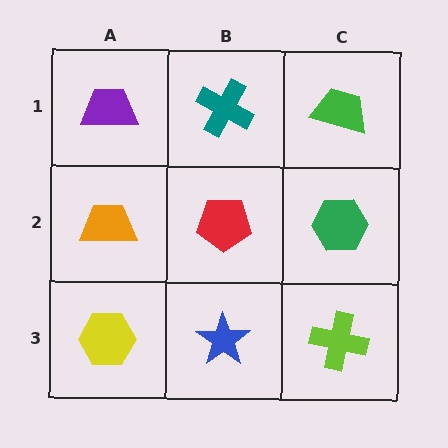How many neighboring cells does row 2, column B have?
4.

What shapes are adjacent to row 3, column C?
A green hexagon (row 2, column C), a blue star (row 3, column B).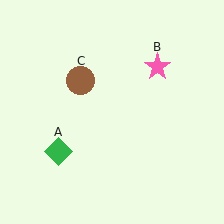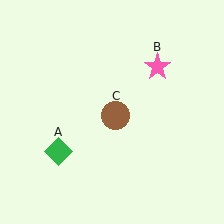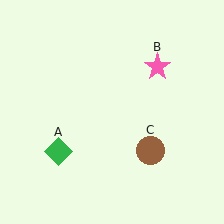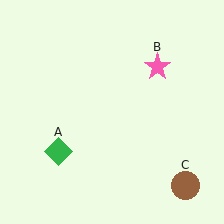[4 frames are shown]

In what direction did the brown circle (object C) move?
The brown circle (object C) moved down and to the right.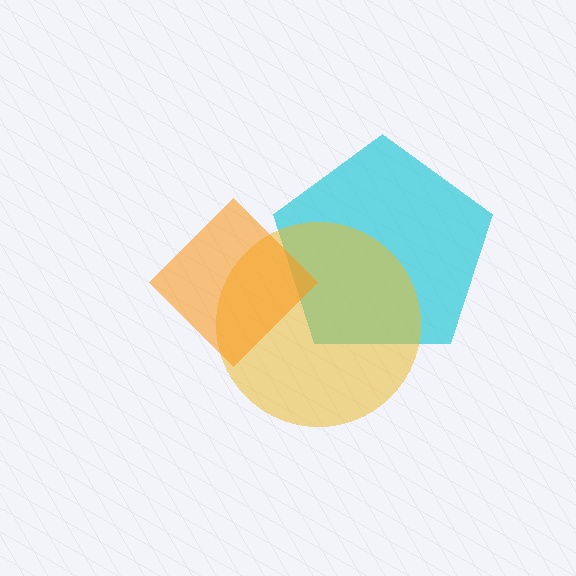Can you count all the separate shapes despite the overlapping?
Yes, there are 3 separate shapes.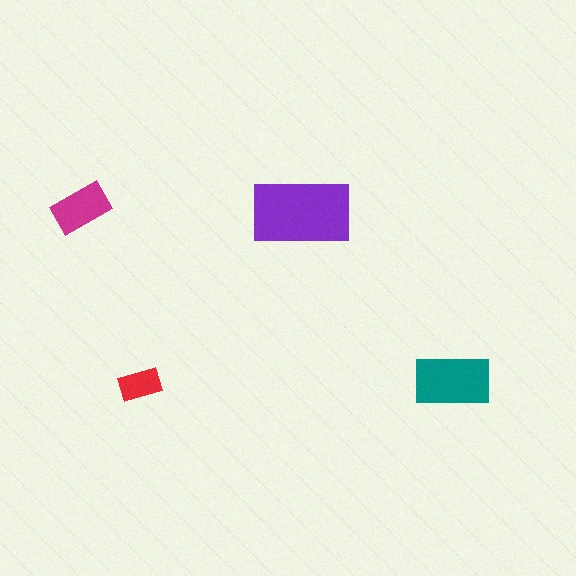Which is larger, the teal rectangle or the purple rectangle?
The purple one.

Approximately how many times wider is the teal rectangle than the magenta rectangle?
About 1.5 times wider.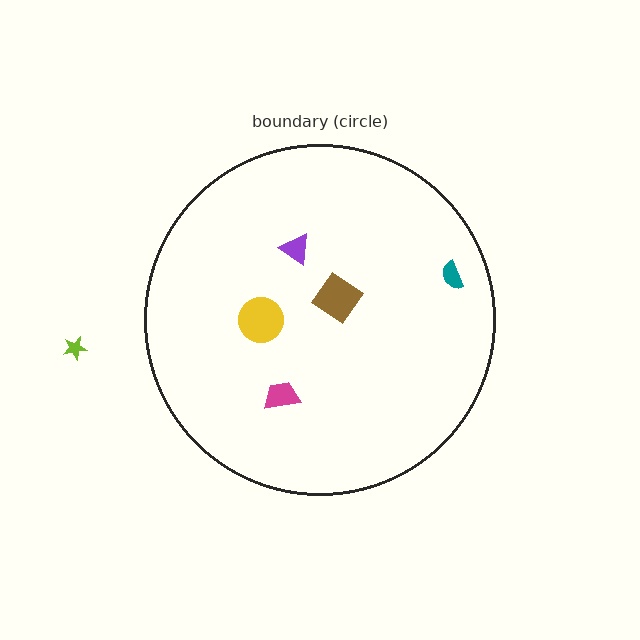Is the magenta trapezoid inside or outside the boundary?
Inside.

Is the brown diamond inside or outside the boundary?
Inside.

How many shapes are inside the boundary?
5 inside, 1 outside.